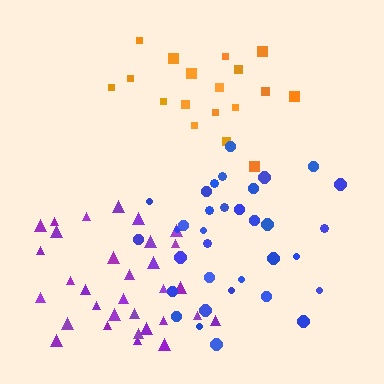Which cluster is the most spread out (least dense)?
Orange.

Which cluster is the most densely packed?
Purple.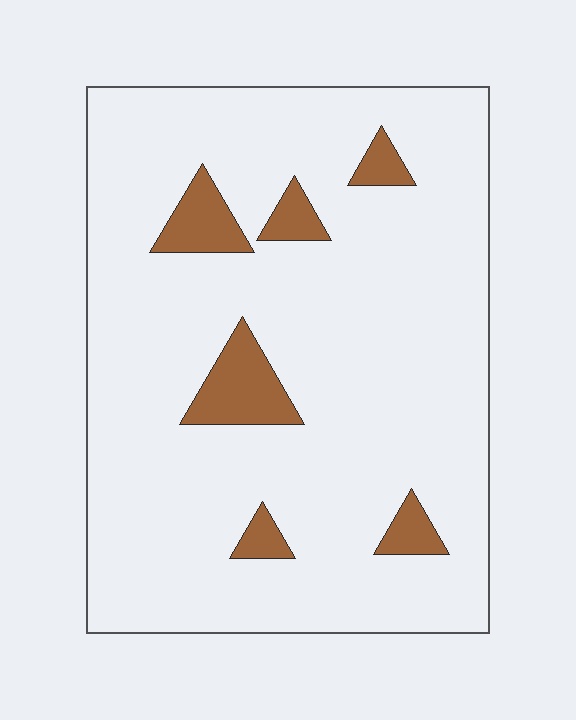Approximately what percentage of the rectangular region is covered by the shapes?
Approximately 10%.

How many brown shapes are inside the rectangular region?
6.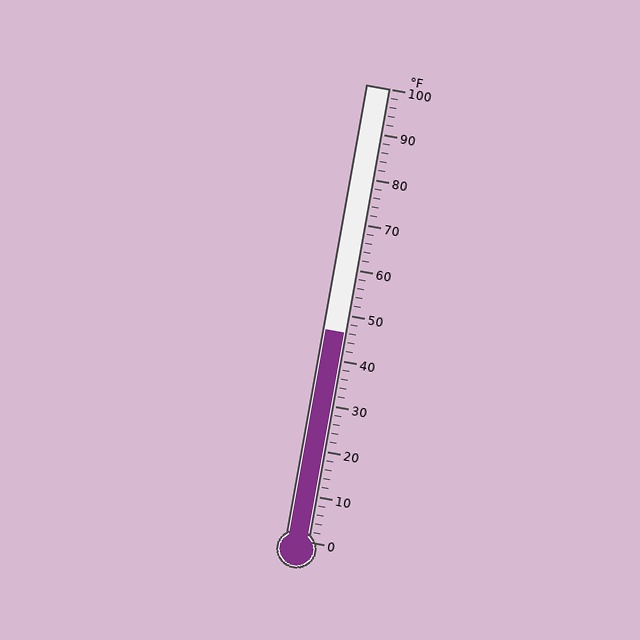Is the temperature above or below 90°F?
The temperature is below 90°F.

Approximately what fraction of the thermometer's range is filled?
The thermometer is filled to approximately 45% of its range.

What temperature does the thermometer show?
The thermometer shows approximately 46°F.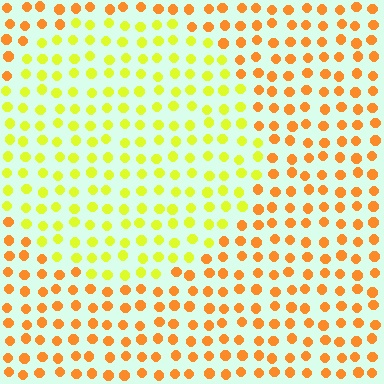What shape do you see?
I see a circle.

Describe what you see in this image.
The image is filled with small orange elements in a uniform arrangement. A circle-shaped region is visible where the elements are tinted to a slightly different hue, forming a subtle color boundary.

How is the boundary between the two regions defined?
The boundary is defined purely by a slight shift in hue (about 41 degrees). Spacing, size, and orientation are identical on both sides.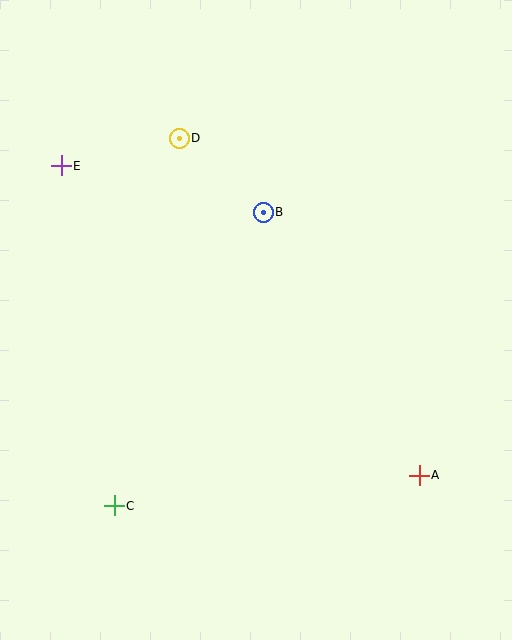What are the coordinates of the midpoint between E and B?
The midpoint between E and B is at (162, 189).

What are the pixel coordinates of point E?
Point E is at (61, 166).